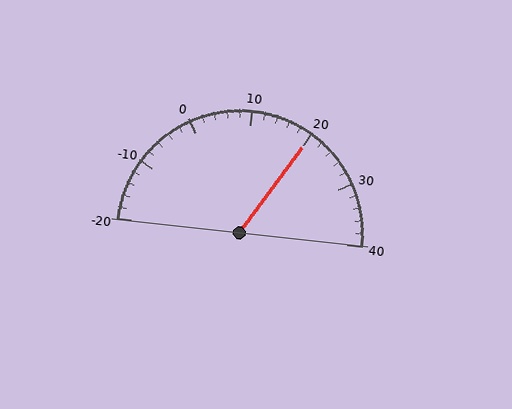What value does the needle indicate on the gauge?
The needle indicates approximately 20.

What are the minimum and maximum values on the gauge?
The gauge ranges from -20 to 40.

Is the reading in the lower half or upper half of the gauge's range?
The reading is in the upper half of the range (-20 to 40).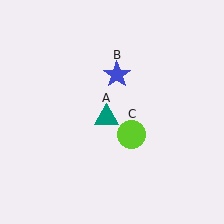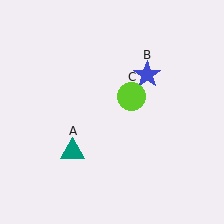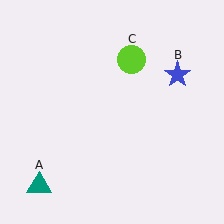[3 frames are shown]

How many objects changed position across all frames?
3 objects changed position: teal triangle (object A), blue star (object B), lime circle (object C).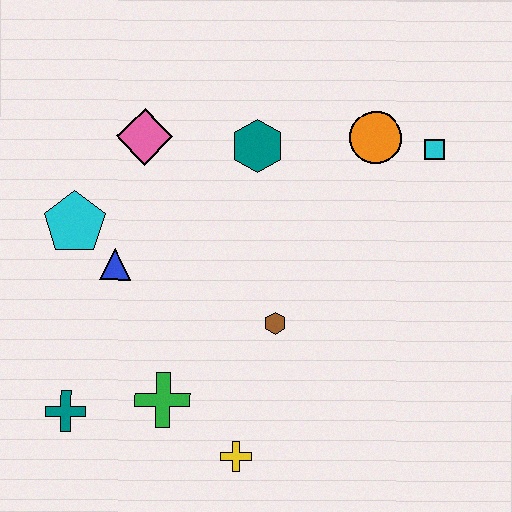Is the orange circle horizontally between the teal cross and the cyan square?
Yes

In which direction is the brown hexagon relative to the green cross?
The brown hexagon is to the right of the green cross.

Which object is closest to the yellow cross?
The green cross is closest to the yellow cross.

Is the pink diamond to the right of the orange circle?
No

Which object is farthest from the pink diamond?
The yellow cross is farthest from the pink diamond.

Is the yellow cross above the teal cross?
No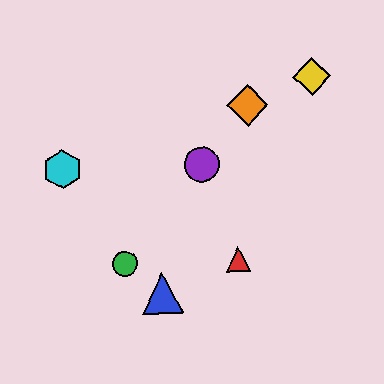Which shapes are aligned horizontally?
The red triangle, the green circle are aligned horizontally.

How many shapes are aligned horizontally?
2 shapes (the red triangle, the green circle) are aligned horizontally.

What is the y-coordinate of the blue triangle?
The blue triangle is at y≈293.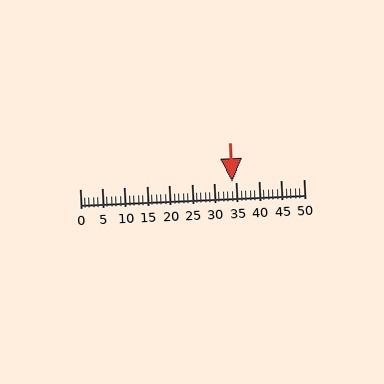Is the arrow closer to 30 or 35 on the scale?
The arrow is closer to 35.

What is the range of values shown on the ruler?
The ruler shows values from 0 to 50.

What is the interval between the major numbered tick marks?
The major tick marks are spaced 5 units apart.